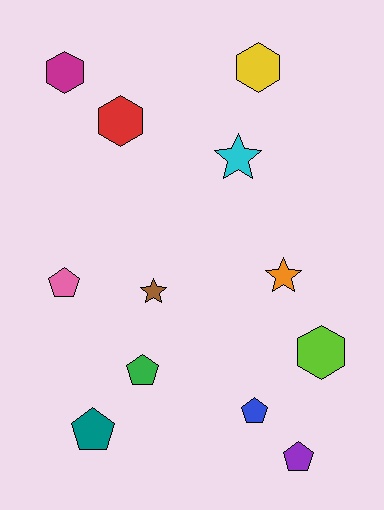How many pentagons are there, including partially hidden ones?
There are 5 pentagons.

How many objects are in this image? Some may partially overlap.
There are 12 objects.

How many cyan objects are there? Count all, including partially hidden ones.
There is 1 cyan object.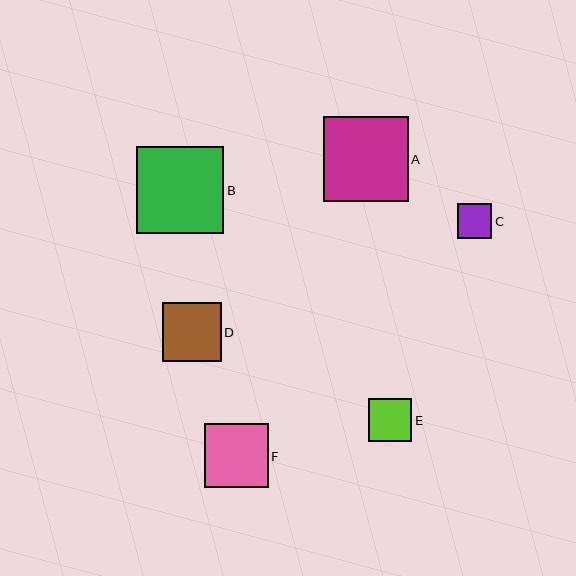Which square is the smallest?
Square C is the smallest with a size of approximately 35 pixels.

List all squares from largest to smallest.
From largest to smallest: B, A, F, D, E, C.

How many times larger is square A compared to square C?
Square A is approximately 2.5 times the size of square C.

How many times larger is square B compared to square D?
Square B is approximately 1.5 times the size of square D.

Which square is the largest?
Square B is the largest with a size of approximately 88 pixels.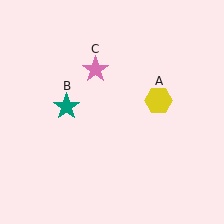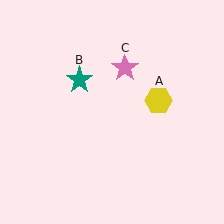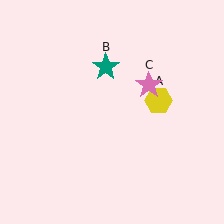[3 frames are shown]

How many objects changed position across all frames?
2 objects changed position: teal star (object B), pink star (object C).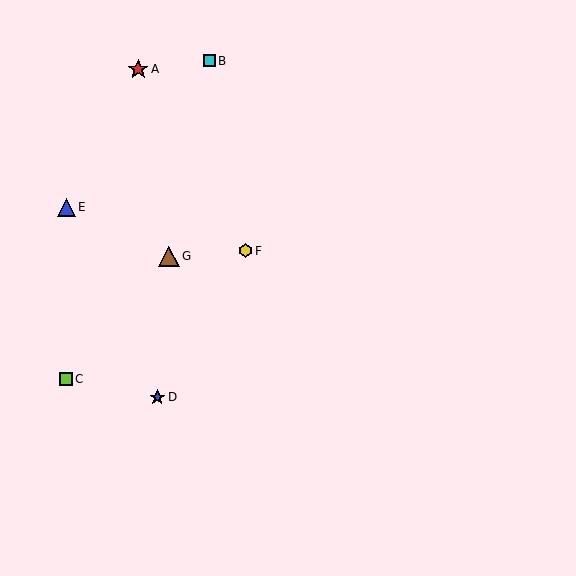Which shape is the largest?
The brown triangle (labeled G) is the largest.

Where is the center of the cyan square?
The center of the cyan square is at (209, 61).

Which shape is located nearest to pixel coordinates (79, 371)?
The lime square (labeled C) at (66, 379) is nearest to that location.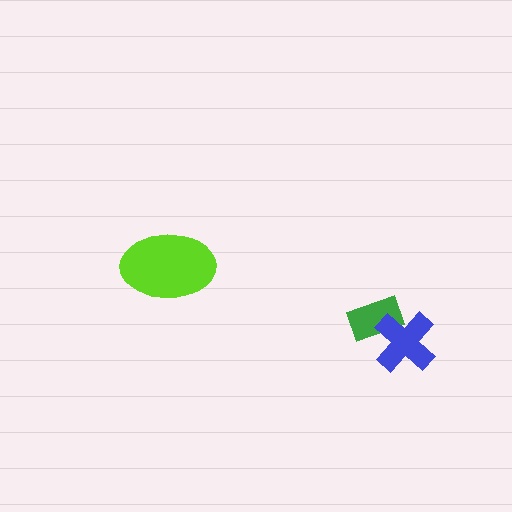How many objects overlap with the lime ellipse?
0 objects overlap with the lime ellipse.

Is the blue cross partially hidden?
No, no other shape covers it.